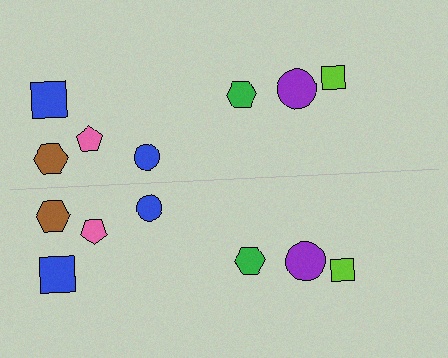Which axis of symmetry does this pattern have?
The pattern has a horizontal axis of symmetry running through the center of the image.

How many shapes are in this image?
There are 14 shapes in this image.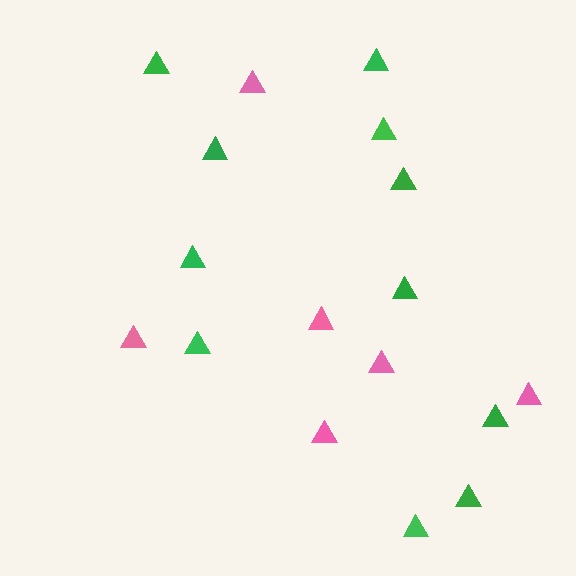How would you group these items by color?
There are 2 groups: one group of pink triangles (6) and one group of green triangles (11).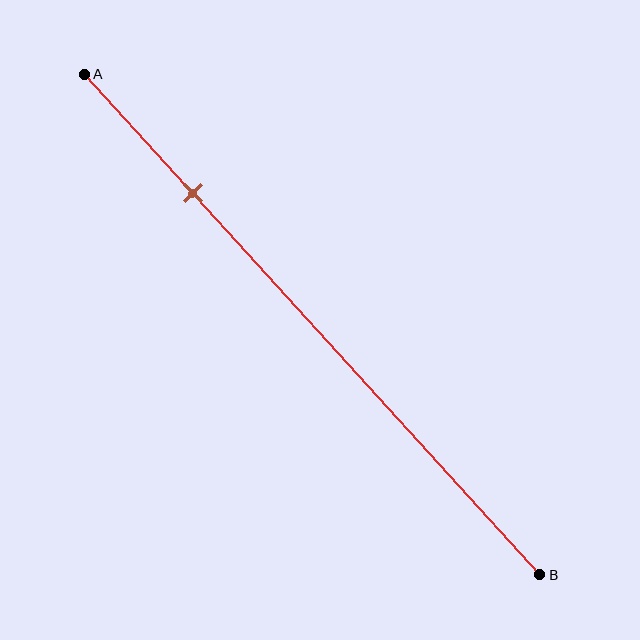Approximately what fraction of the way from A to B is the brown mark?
The brown mark is approximately 25% of the way from A to B.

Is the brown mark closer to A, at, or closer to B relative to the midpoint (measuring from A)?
The brown mark is closer to point A than the midpoint of segment AB.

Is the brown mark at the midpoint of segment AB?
No, the mark is at about 25% from A, not at the 50% midpoint.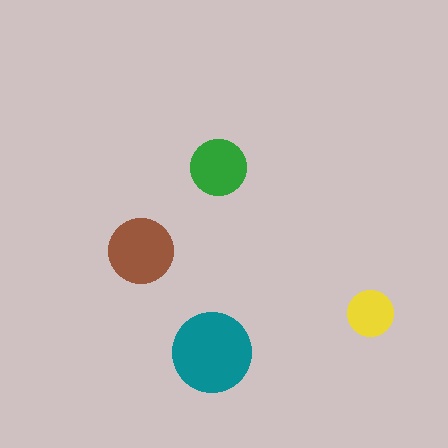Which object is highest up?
The green circle is topmost.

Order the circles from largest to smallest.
the teal one, the brown one, the green one, the yellow one.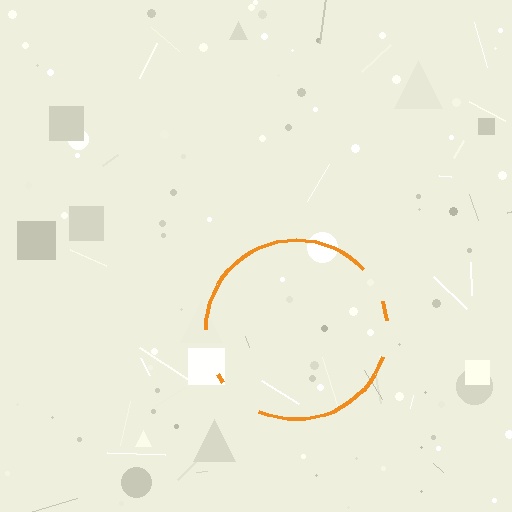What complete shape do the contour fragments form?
The contour fragments form a circle.